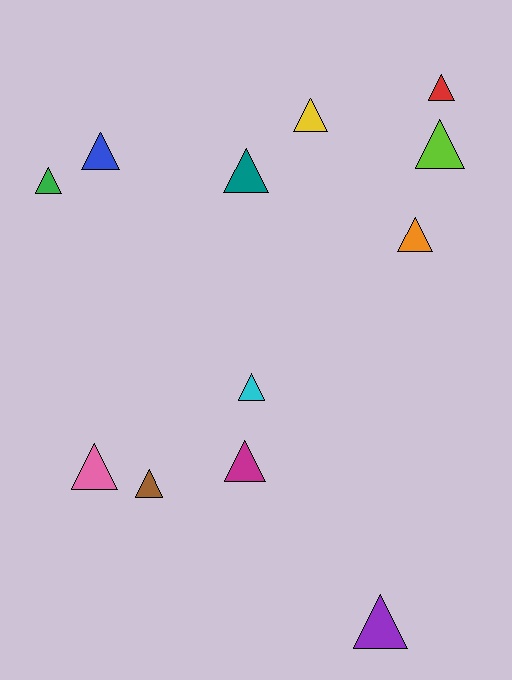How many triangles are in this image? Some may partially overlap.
There are 12 triangles.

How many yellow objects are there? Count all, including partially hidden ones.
There is 1 yellow object.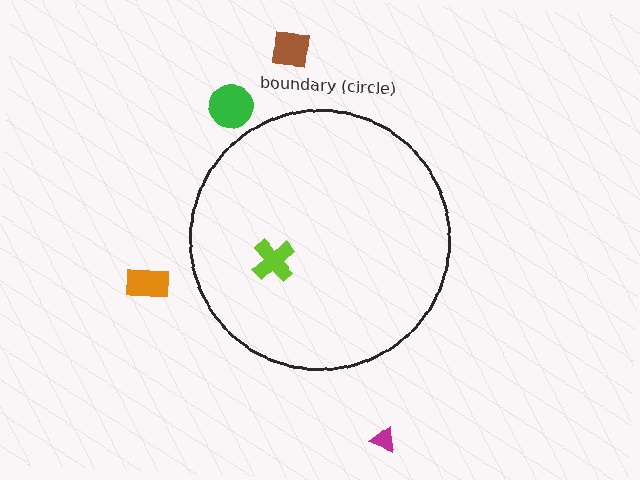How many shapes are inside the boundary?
1 inside, 4 outside.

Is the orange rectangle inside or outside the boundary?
Outside.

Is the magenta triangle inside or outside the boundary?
Outside.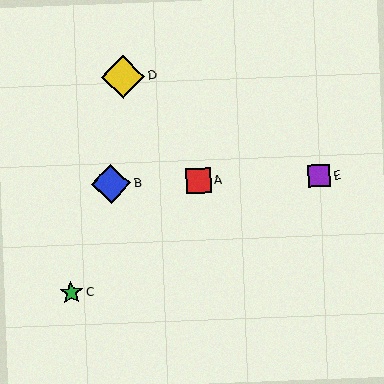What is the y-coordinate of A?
Object A is at y≈180.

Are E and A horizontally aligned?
Yes, both are at y≈176.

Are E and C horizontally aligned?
No, E is at y≈176 and C is at y≈293.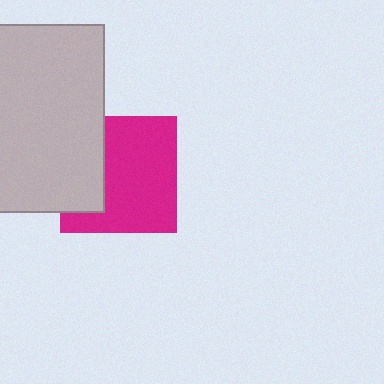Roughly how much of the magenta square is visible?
Most of it is visible (roughly 68%).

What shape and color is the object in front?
The object in front is a light gray rectangle.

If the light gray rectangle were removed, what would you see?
You would see the complete magenta square.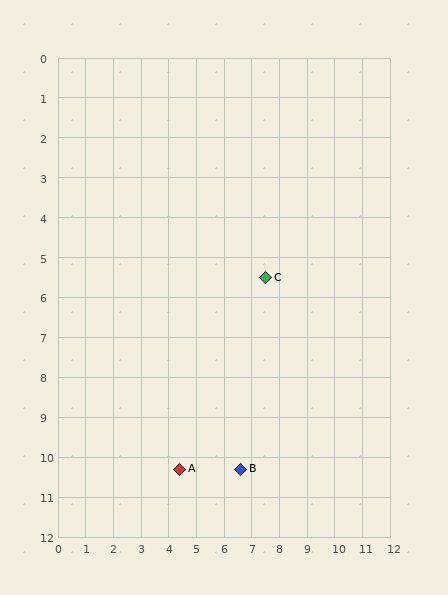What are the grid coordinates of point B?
Point B is at approximately (6.6, 10.3).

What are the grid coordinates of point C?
Point C is at approximately (7.5, 5.5).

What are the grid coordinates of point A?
Point A is at approximately (4.4, 10.3).